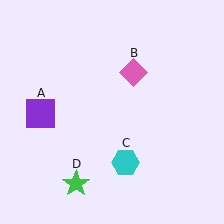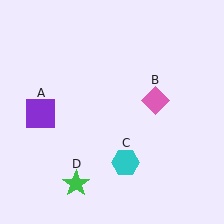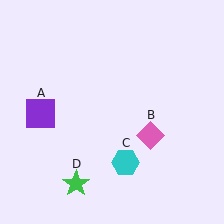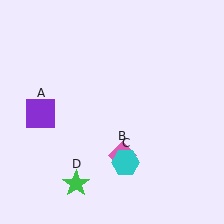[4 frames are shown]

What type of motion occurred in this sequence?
The pink diamond (object B) rotated clockwise around the center of the scene.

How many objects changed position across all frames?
1 object changed position: pink diamond (object B).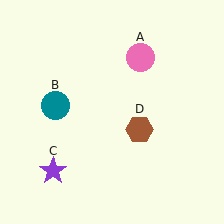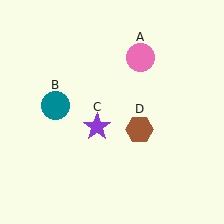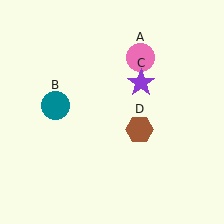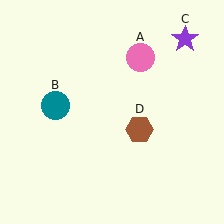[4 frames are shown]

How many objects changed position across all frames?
1 object changed position: purple star (object C).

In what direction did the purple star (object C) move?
The purple star (object C) moved up and to the right.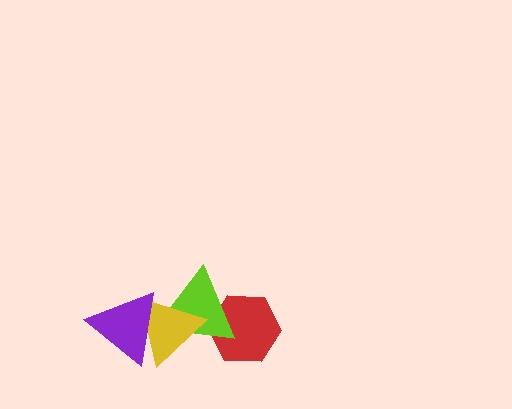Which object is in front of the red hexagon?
The lime triangle is in front of the red hexagon.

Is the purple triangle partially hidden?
No, no other shape covers it.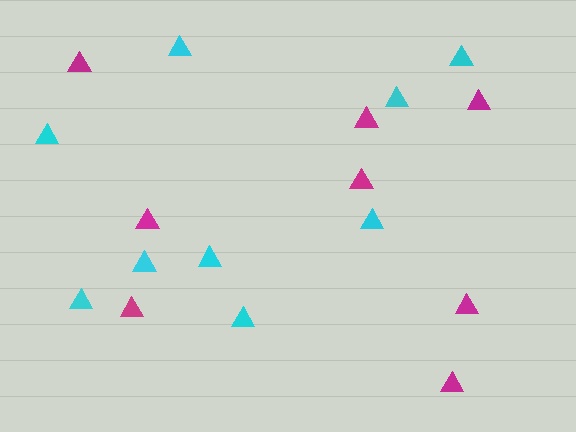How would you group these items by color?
There are 2 groups: one group of magenta triangles (8) and one group of cyan triangles (9).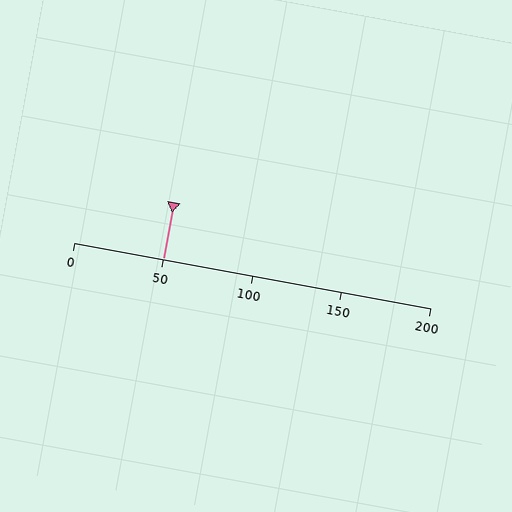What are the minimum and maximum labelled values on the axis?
The axis runs from 0 to 200.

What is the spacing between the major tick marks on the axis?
The major ticks are spaced 50 apart.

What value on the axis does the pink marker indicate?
The marker indicates approximately 50.